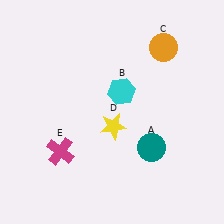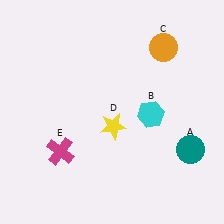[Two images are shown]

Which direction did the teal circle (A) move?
The teal circle (A) moved right.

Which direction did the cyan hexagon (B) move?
The cyan hexagon (B) moved right.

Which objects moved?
The objects that moved are: the teal circle (A), the cyan hexagon (B).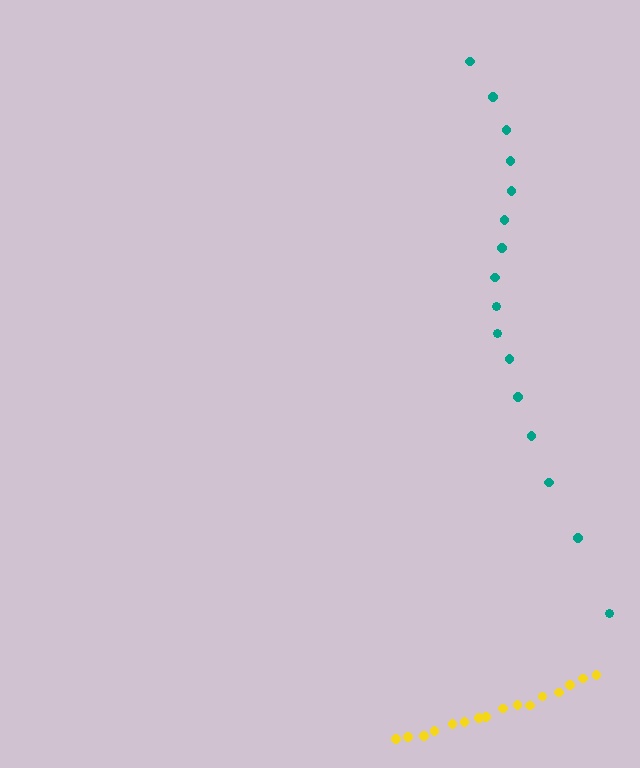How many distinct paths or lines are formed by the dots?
There are 2 distinct paths.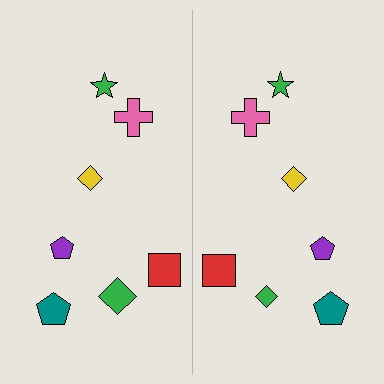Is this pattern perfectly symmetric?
No, the pattern is not perfectly symmetric. The green diamond on the right side has a different size than its mirror counterpart.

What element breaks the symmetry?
The green diamond on the right side has a different size than its mirror counterpart.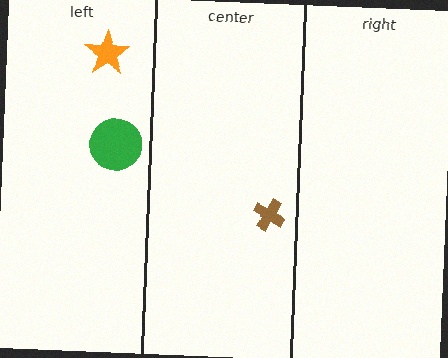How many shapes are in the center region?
1.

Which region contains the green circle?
The left region.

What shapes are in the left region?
The green circle, the orange star.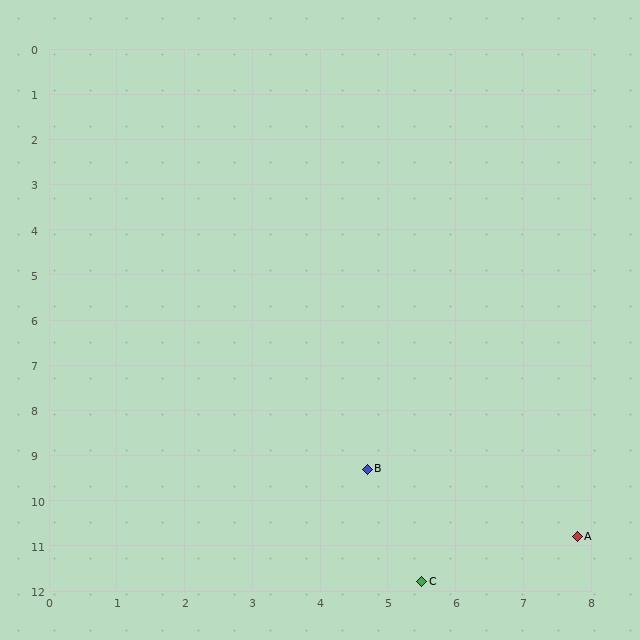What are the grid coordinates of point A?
Point A is at approximately (7.8, 10.8).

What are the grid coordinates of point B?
Point B is at approximately (4.7, 9.3).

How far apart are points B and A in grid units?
Points B and A are about 3.4 grid units apart.